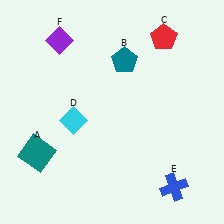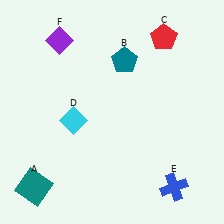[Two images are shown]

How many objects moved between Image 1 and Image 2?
1 object moved between the two images.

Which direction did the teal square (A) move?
The teal square (A) moved down.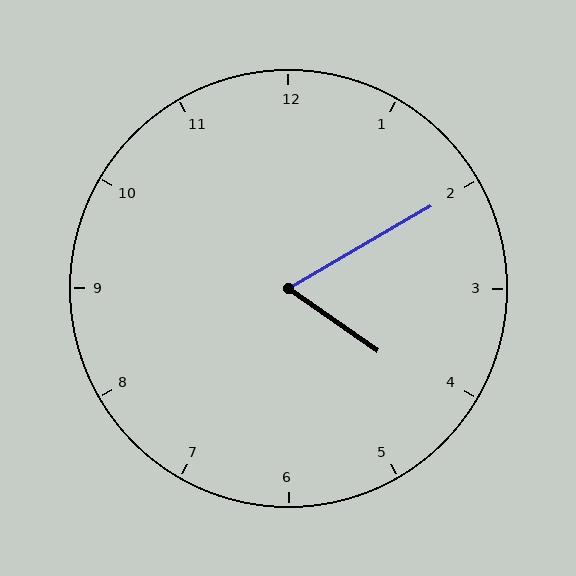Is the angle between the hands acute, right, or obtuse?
It is acute.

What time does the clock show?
4:10.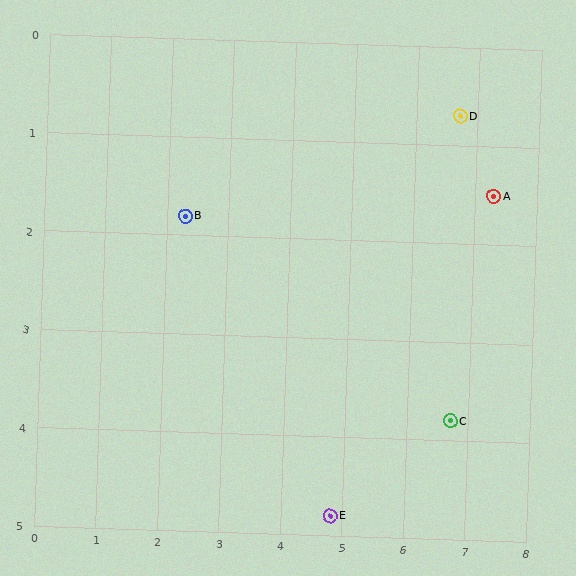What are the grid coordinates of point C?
Point C is at approximately (6.7, 3.8).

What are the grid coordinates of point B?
Point B is at approximately (2.3, 1.8).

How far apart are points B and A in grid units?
Points B and A are about 5.0 grid units apart.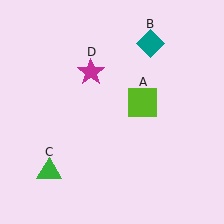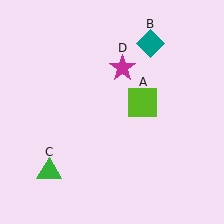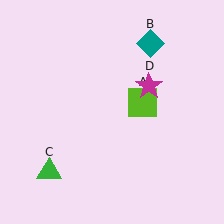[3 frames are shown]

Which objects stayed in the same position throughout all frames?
Lime square (object A) and teal diamond (object B) and green triangle (object C) remained stationary.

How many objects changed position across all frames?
1 object changed position: magenta star (object D).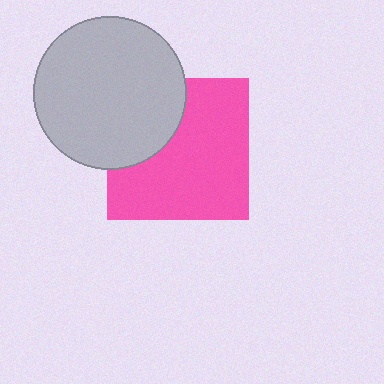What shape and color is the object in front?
The object in front is a light gray circle.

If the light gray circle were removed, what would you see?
You would see the complete pink square.